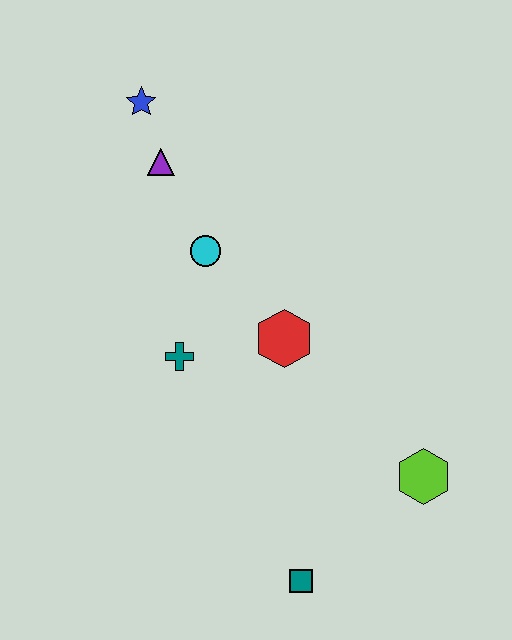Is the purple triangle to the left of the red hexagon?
Yes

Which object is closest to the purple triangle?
The blue star is closest to the purple triangle.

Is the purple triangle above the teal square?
Yes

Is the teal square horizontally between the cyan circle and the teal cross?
No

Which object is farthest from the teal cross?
The lime hexagon is farthest from the teal cross.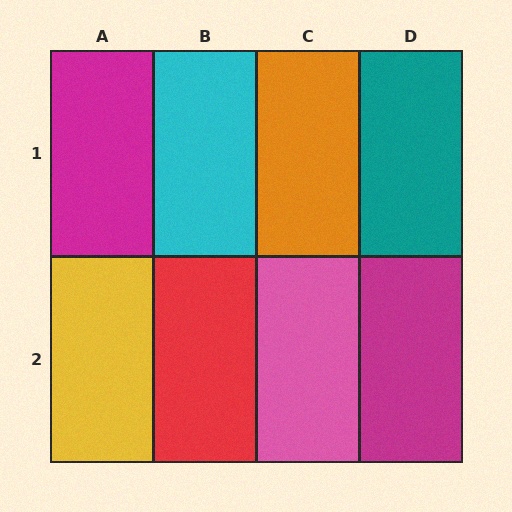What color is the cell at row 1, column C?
Orange.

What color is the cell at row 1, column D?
Teal.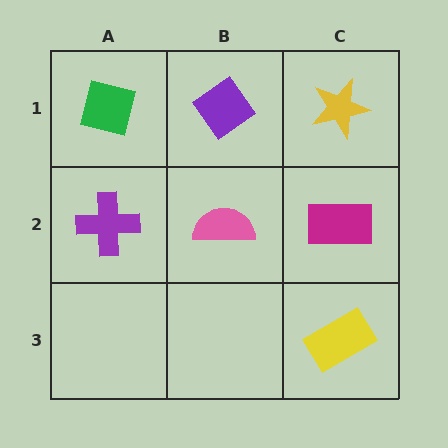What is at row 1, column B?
A purple diamond.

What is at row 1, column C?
A yellow star.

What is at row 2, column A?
A purple cross.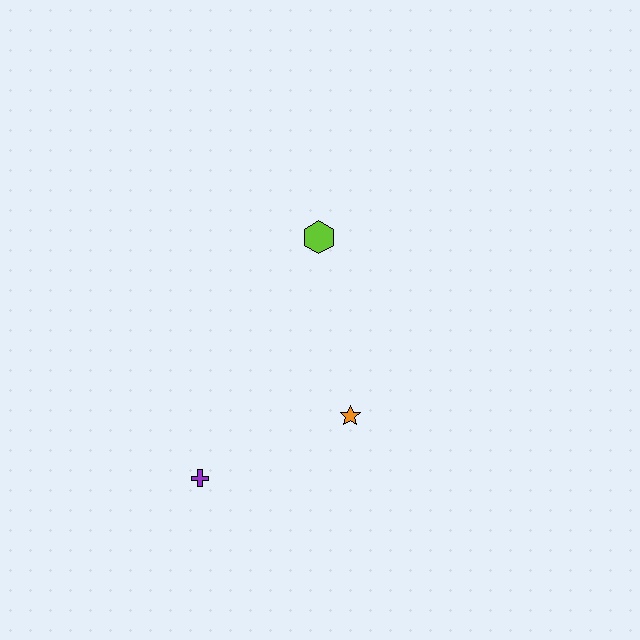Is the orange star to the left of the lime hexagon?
No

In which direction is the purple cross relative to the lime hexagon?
The purple cross is below the lime hexagon.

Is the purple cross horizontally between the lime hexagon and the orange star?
No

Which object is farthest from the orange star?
The lime hexagon is farthest from the orange star.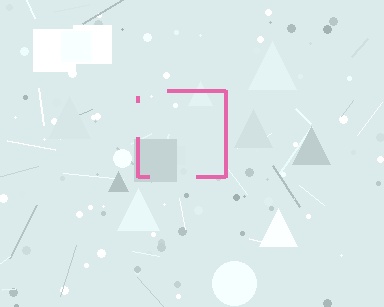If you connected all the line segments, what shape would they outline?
They would outline a square.